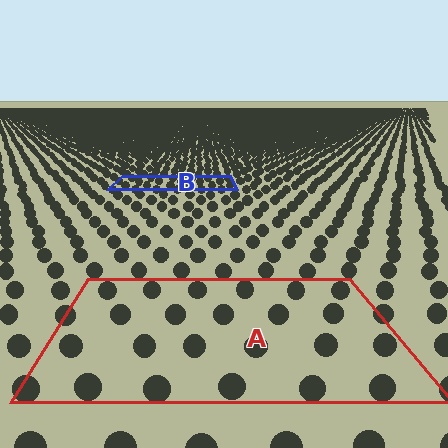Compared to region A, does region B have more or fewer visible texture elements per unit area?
Region B has more texture elements per unit area — they are packed more densely because it is farther away.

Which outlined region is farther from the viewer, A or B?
Region B is farther from the viewer — the texture elements inside it appear smaller and more densely packed.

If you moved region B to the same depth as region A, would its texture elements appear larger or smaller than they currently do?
They would appear larger. At a closer depth, the same texture elements are projected at a bigger on-screen size.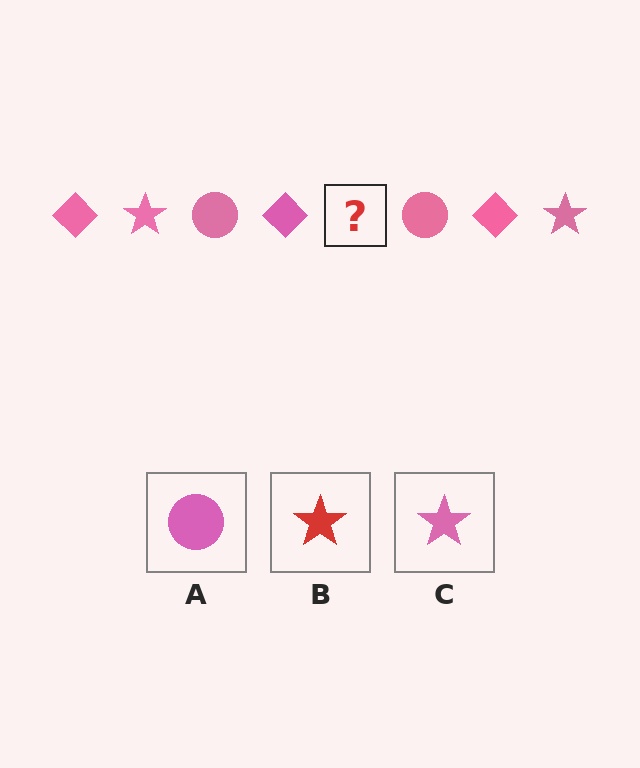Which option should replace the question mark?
Option C.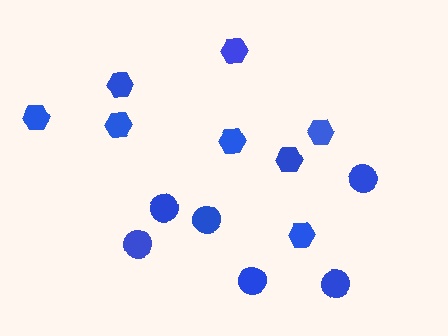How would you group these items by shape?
There are 2 groups: one group of hexagons (8) and one group of circles (6).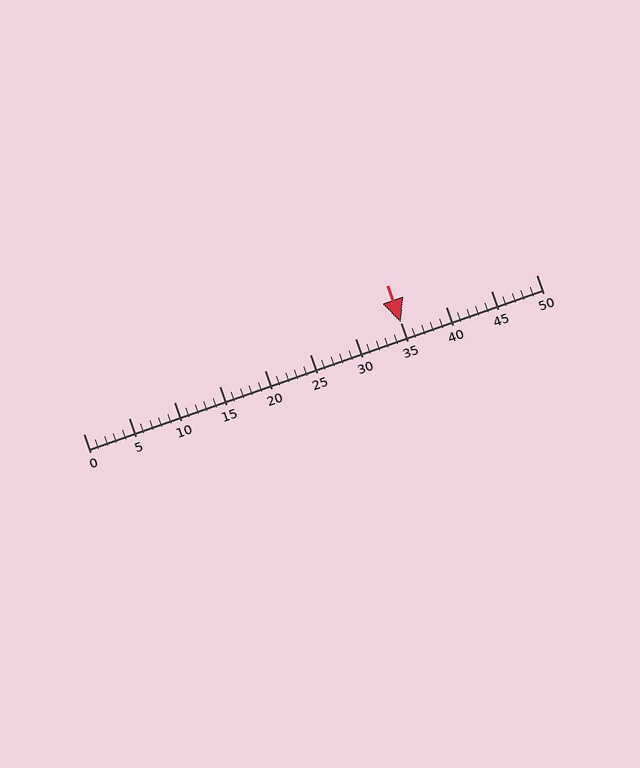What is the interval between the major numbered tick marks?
The major tick marks are spaced 5 units apart.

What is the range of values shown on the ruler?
The ruler shows values from 0 to 50.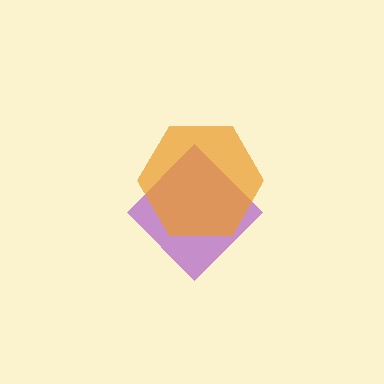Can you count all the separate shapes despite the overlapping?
Yes, there are 2 separate shapes.